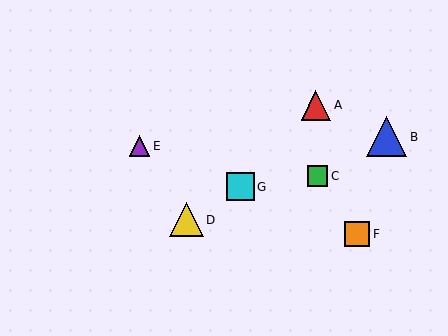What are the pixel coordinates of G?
Object G is at (240, 187).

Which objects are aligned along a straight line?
Objects E, F, G are aligned along a straight line.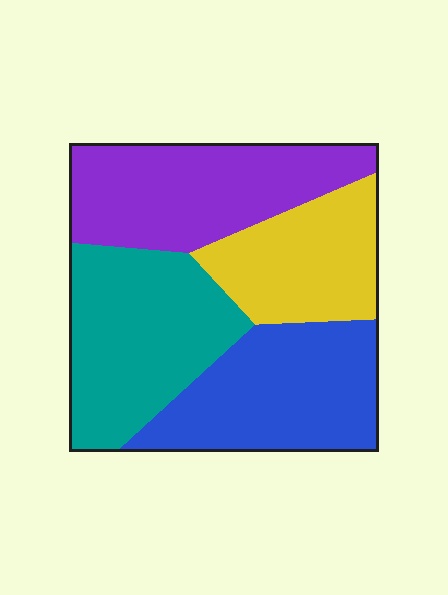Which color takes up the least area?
Yellow, at roughly 20%.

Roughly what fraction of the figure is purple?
Purple takes up about one quarter (1/4) of the figure.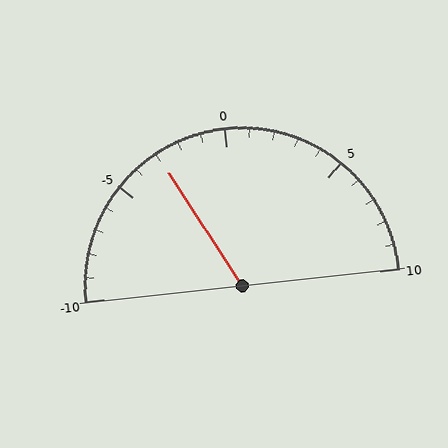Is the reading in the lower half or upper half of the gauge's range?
The reading is in the lower half of the range (-10 to 10).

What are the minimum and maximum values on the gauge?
The gauge ranges from -10 to 10.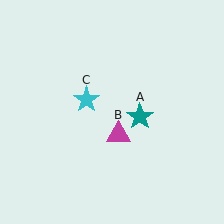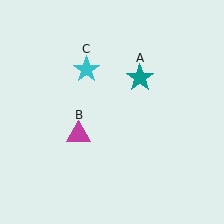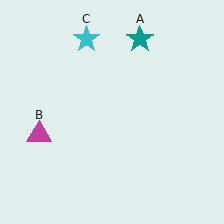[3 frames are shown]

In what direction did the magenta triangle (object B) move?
The magenta triangle (object B) moved left.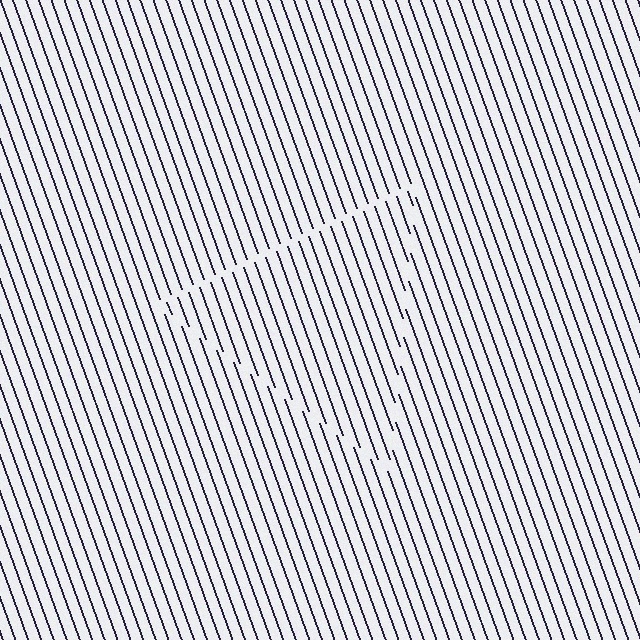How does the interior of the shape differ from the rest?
The interior of the shape contains the same grating, shifted by half a period — the contour is defined by the phase discontinuity where line-ends from the inner and outer gratings abut.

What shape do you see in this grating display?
An illusory triangle. The interior of the shape contains the same grating, shifted by half a period — the contour is defined by the phase discontinuity where line-ends from the inner and outer gratings abut.